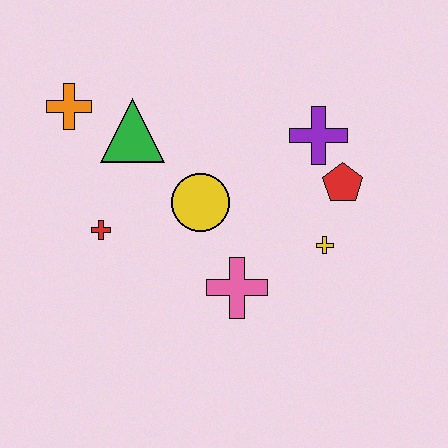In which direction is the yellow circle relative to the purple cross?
The yellow circle is to the left of the purple cross.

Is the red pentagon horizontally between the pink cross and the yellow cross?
No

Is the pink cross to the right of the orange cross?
Yes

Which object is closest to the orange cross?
The green triangle is closest to the orange cross.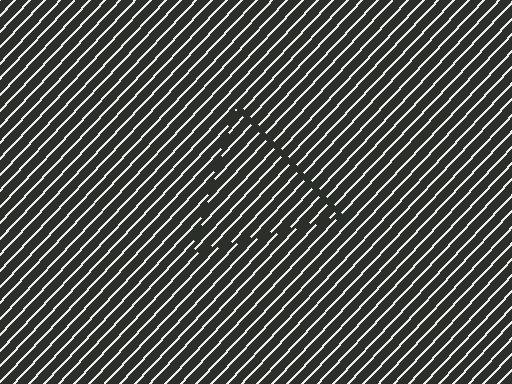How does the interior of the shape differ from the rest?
The interior of the shape contains the same grating, shifted by half a period — the contour is defined by the phase discontinuity where line-ends from the inner and outer gratings abut.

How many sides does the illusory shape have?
3 sides — the line-ends trace a triangle.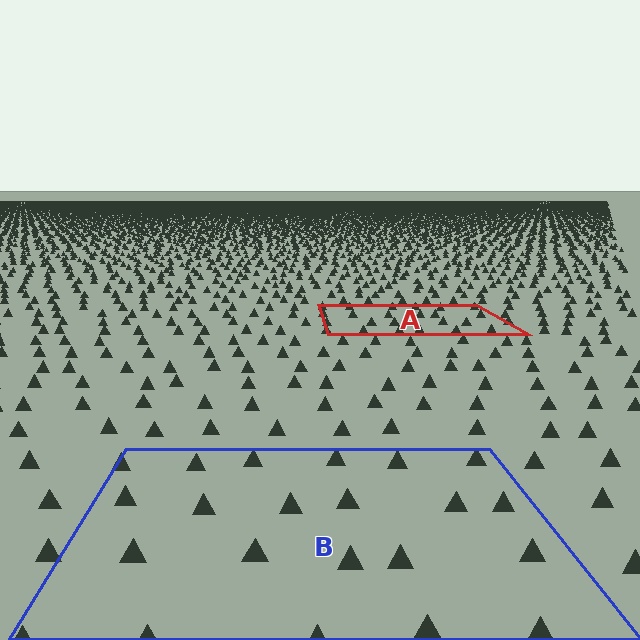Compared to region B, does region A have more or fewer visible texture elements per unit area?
Region A has more texture elements per unit area — they are packed more densely because it is farther away.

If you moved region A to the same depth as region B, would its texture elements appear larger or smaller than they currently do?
They would appear larger. At a closer depth, the same texture elements are projected at a bigger on-screen size.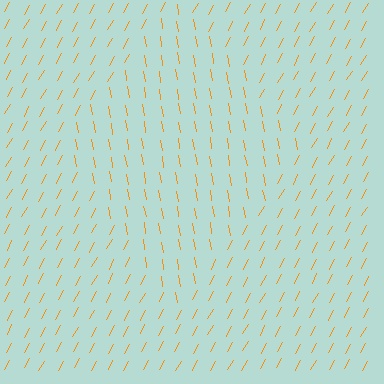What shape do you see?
I see a diamond.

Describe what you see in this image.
The image is filled with small orange line segments. A diamond region in the image has lines oriented differently from the surrounding lines, creating a visible texture boundary.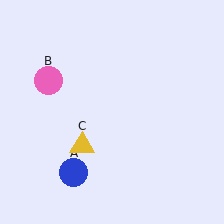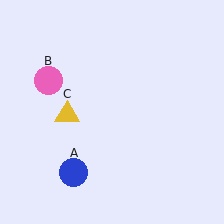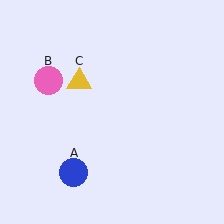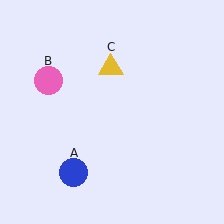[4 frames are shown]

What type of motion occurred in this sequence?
The yellow triangle (object C) rotated clockwise around the center of the scene.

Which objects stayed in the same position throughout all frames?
Blue circle (object A) and pink circle (object B) remained stationary.